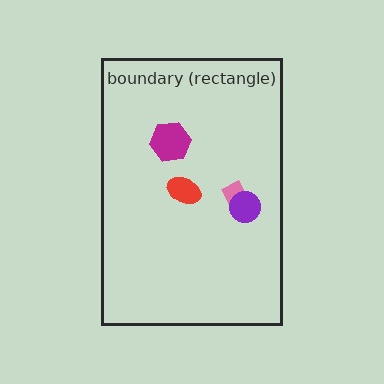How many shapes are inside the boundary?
4 inside, 0 outside.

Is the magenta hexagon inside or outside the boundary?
Inside.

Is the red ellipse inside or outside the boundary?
Inside.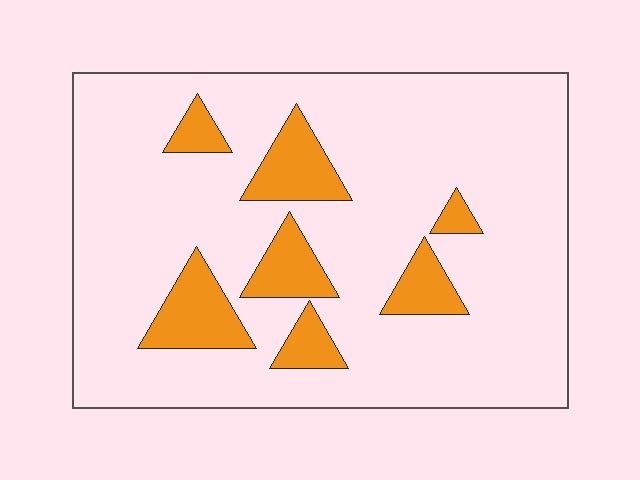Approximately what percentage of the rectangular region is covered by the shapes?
Approximately 15%.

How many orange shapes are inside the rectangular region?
7.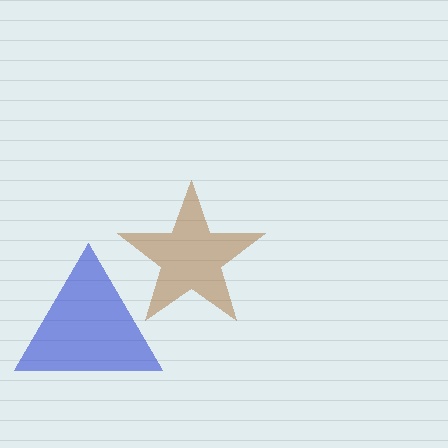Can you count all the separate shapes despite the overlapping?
Yes, there are 2 separate shapes.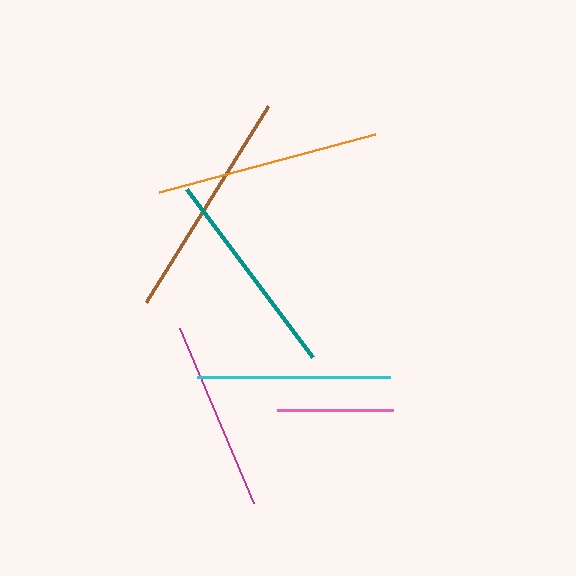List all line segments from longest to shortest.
From longest to shortest: brown, orange, teal, cyan, magenta, pink.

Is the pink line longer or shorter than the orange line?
The orange line is longer than the pink line.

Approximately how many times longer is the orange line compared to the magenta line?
The orange line is approximately 1.2 times the length of the magenta line.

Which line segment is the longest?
The brown line is the longest at approximately 231 pixels.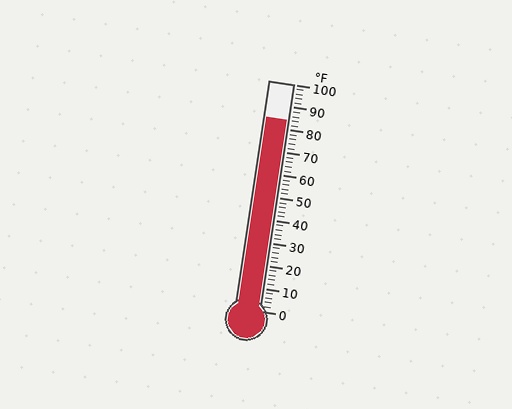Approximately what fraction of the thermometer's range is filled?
The thermometer is filled to approximately 85% of its range.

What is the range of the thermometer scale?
The thermometer scale ranges from 0°F to 100°F.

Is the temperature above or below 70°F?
The temperature is above 70°F.